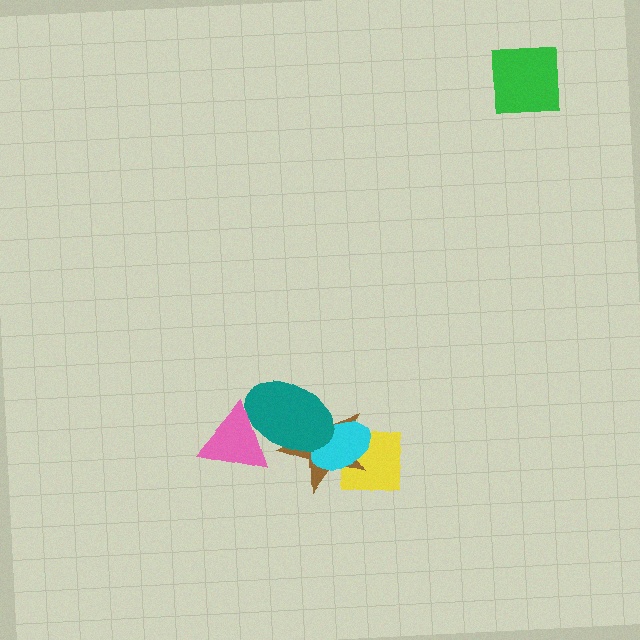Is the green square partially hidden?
No, no other shape covers it.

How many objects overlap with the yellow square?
2 objects overlap with the yellow square.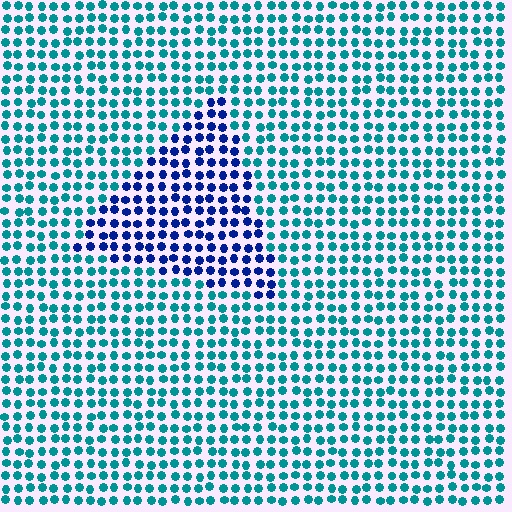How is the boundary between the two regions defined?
The boundary is defined purely by a slight shift in hue (about 48 degrees). Spacing, size, and orientation are identical on both sides.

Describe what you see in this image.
The image is filled with small teal elements in a uniform arrangement. A triangle-shaped region is visible where the elements are tinted to a slightly different hue, forming a subtle color boundary.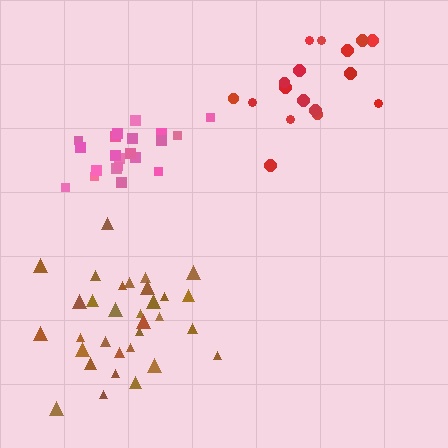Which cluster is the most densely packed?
Pink.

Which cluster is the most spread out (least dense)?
Red.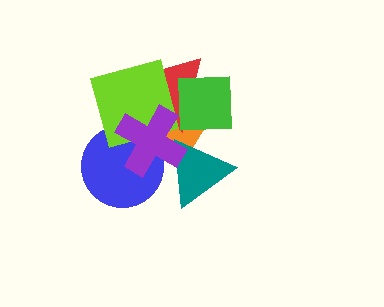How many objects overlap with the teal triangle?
2 objects overlap with the teal triangle.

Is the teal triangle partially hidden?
Yes, it is partially covered by another shape.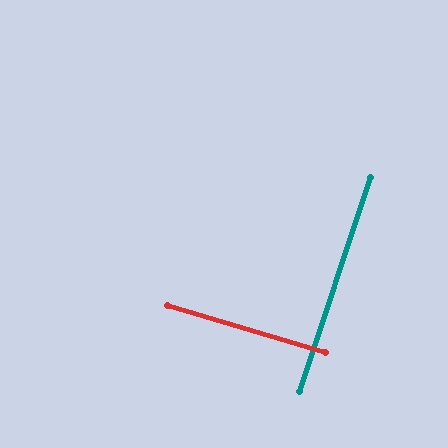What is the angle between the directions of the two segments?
Approximately 88 degrees.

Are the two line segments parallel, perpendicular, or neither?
Perpendicular — they meet at approximately 88°.